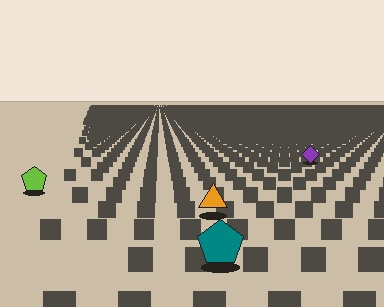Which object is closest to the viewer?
The teal pentagon is closest. The texture marks near it are larger and more spread out.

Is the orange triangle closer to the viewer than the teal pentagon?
No. The teal pentagon is closer — you can tell from the texture gradient: the ground texture is coarser near it.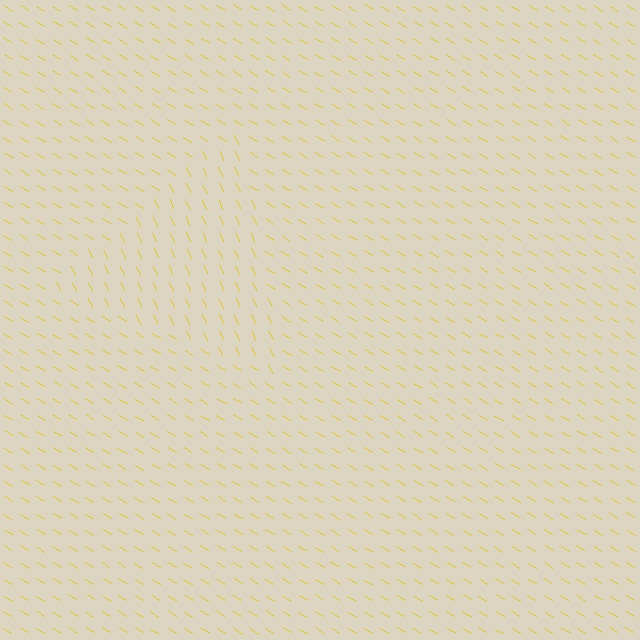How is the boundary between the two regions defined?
The boundary is defined purely by a change in line orientation (approximately 33 degrees difference). All lines are the same color and thickness.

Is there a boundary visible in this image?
Yes, there is a texture boundary formed by a change in line orientation.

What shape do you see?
I see a triangle.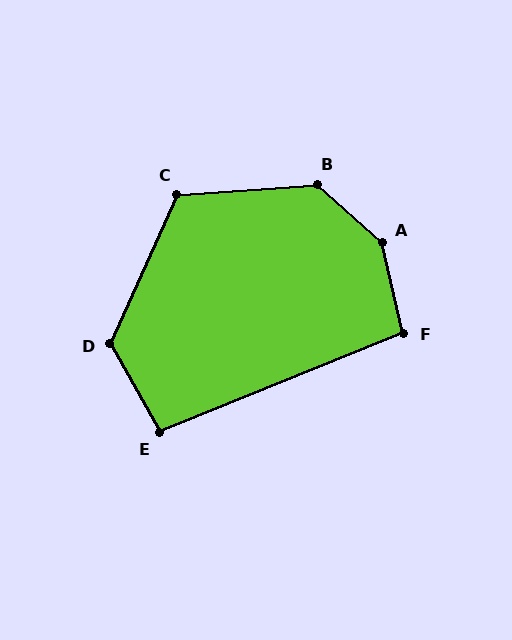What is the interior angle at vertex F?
Approximately 99 degrees (obtuse).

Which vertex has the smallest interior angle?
E, at approximately 97 degrees.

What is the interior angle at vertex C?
Approximately 118 degrees (obtuse).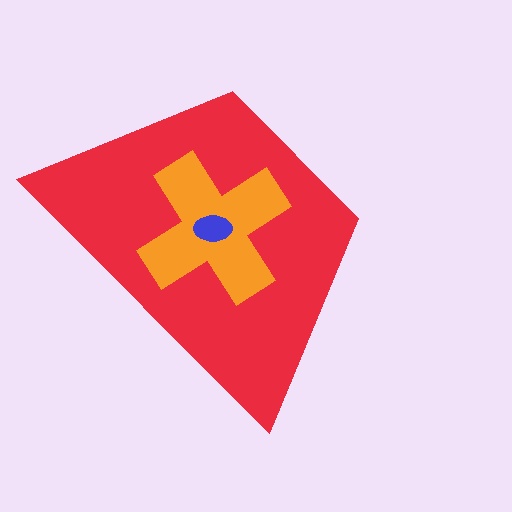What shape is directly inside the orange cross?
The blue ellipse.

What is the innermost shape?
The blue ellipse.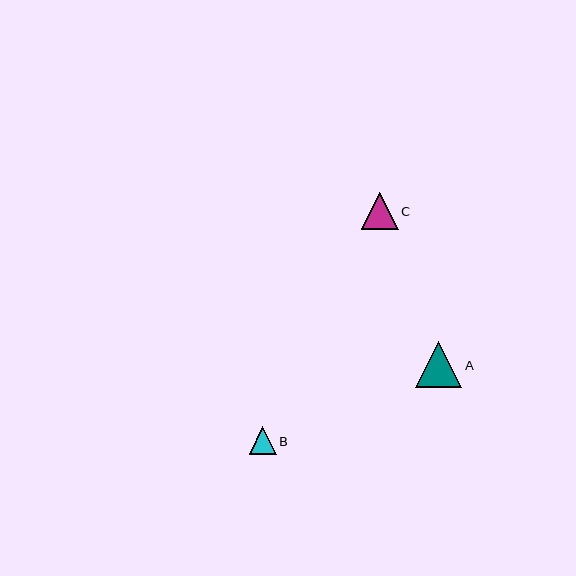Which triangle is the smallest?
Triangle B is the smallest with a size of approximately 27 pixels.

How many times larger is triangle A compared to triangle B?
Triangle A is approximately 1.7 times the size of triangle B.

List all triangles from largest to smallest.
From largest to smallest: A, C, B.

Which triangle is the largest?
Triangle A is the largest with a size of approximately 46 pixels.